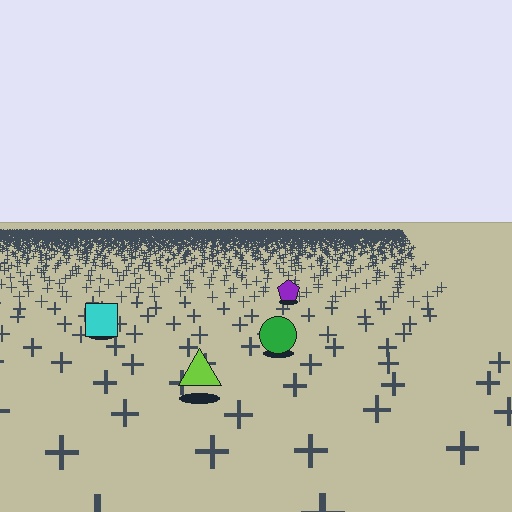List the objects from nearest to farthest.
From nearest to farthest: the lime triangle, the green circle, the cyan square, the purple pentagon.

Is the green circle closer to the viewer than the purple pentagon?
Yes. The green circle is closer — you can tell from the texture gradient: the ground texture is coarser near it.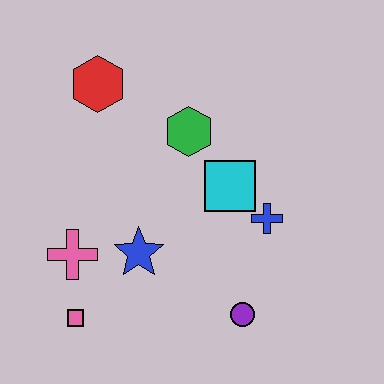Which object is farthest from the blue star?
The red hexagon is farthest from the blue star.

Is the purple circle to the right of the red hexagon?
Yes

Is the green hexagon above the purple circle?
Yes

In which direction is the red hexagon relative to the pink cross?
The red hexagon is above the pink cross.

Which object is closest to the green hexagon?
The cyan square is closest to the green hexagon.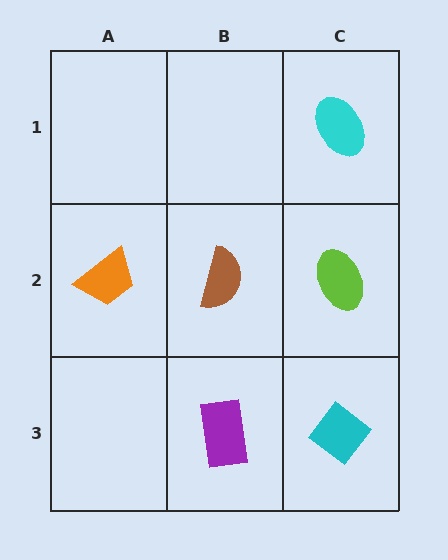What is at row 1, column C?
A cyan ellipse.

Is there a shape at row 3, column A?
No, that cell is empty.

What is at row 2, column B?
A brown semicircle.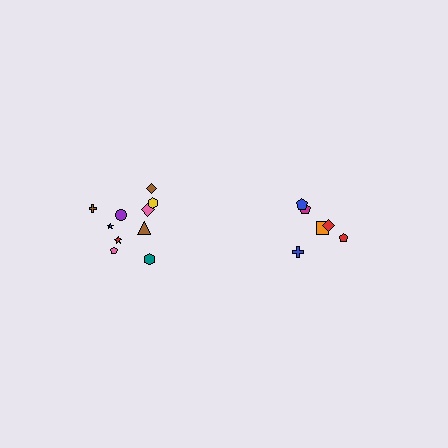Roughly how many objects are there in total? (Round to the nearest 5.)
Roughly 15 objects in total.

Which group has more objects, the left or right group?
The left group.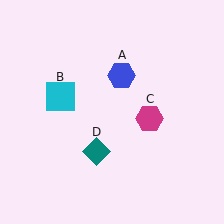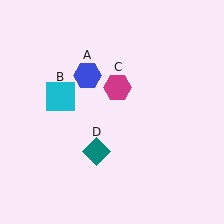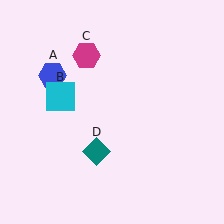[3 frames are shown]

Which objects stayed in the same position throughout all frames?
Cyan square (object B) and teal diamond (object D) remained stationary.